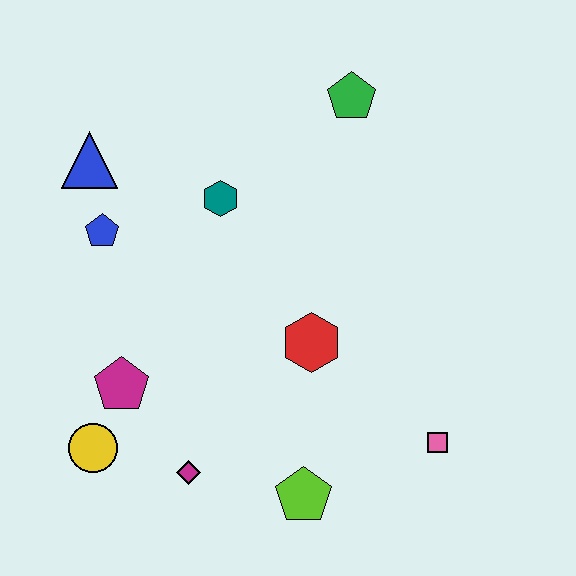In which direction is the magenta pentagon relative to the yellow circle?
The magenta pentagon is above the yellow circle.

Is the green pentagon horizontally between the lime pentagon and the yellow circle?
No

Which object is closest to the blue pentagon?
The blue triangle is closest to the blue pentagon.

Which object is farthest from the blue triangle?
The pink square is farthest from the blue triangle.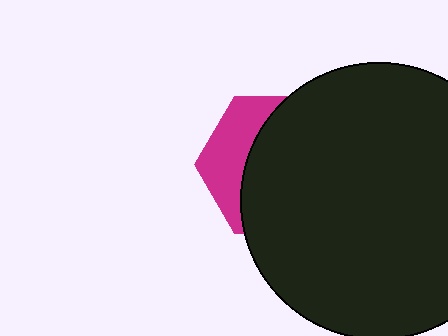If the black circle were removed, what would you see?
You would see the complete magenta hexagon.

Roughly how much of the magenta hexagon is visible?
A small part of it is visible (roughly 31%).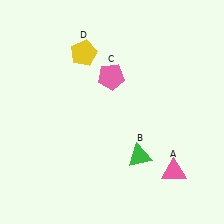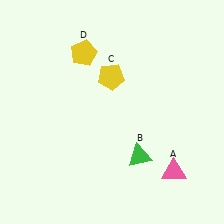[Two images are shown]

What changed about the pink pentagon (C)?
In Image 1, C is pink. In Image 2, it changed to yellow.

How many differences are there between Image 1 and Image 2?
There is 1 difference between the two images.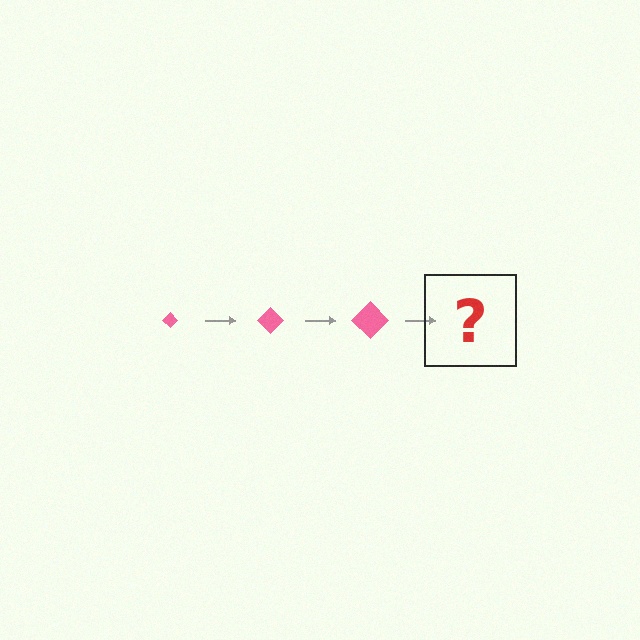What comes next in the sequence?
The next element should be a pink diamond, larger than the previous one.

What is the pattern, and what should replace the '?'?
The pattern is that the diamond gets progressively larger each step. The '?' should be a pink diamond, larger than the previous one.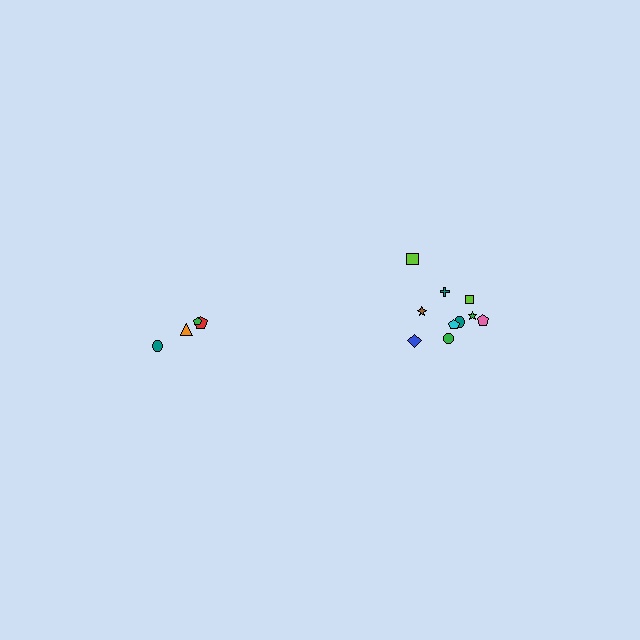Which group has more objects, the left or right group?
The right group.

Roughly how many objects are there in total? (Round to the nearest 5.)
Roughly 15 objects in total.